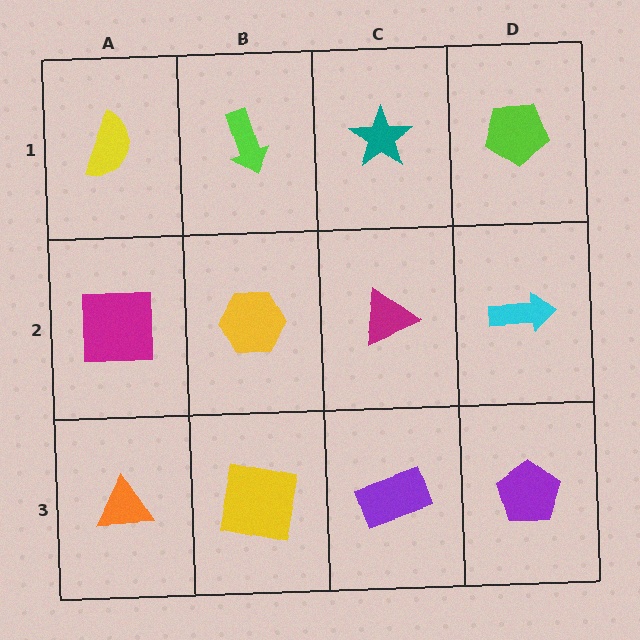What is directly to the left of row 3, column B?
An orange triangle.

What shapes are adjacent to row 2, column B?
A lime arrow (row 1, column B), a yellow square (row 3, column B), a magenta square (row 2, column A), a magenta triangle (row 2, column C).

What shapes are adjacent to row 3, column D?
A cyan arrow (row 2, column D), a purple rectangle (row 3, column C).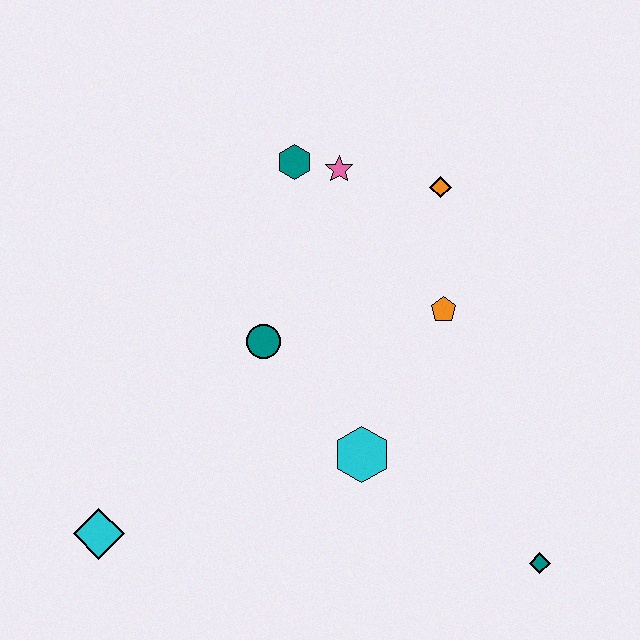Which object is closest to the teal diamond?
The cyan hexagon is closest to the teal diamond.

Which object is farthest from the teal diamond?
The teal hexagon is farthest from the teal diamond.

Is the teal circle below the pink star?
Yes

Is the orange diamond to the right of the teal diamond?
No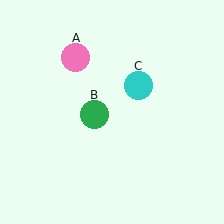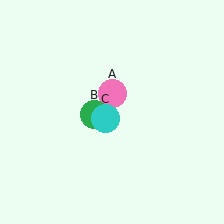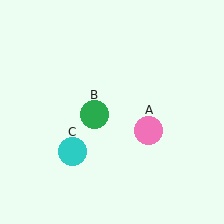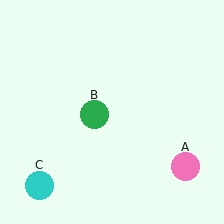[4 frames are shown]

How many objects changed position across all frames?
2 objects changed position: pink circle (object A), cyan circle (object C).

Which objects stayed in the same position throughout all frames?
Green circle (object B) remained stationary.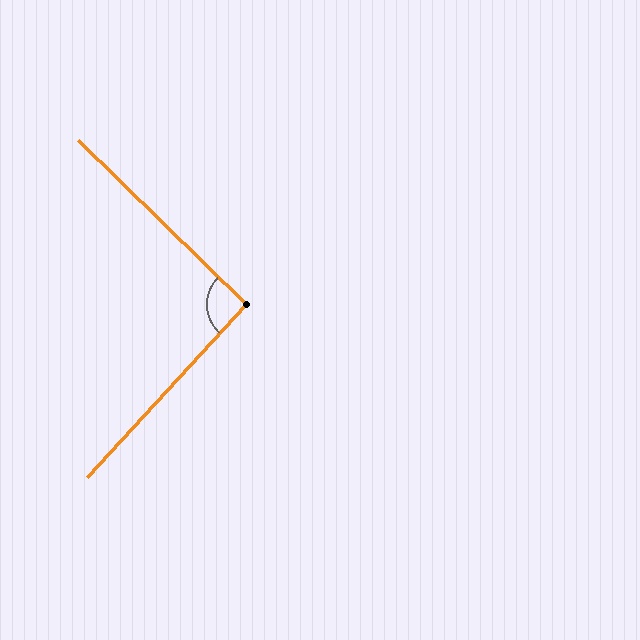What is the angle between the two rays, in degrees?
Approximately 92 degrees.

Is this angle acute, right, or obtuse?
It is approximately a right angle.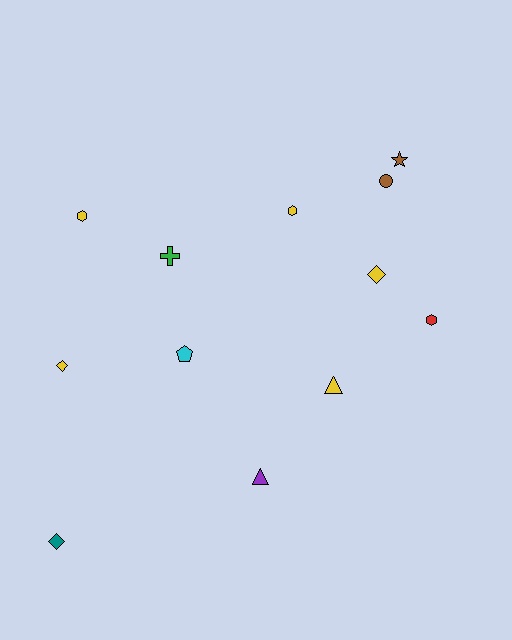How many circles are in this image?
There is 1 circle.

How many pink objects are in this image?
There are no pink objects.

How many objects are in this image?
There are 12 objects.